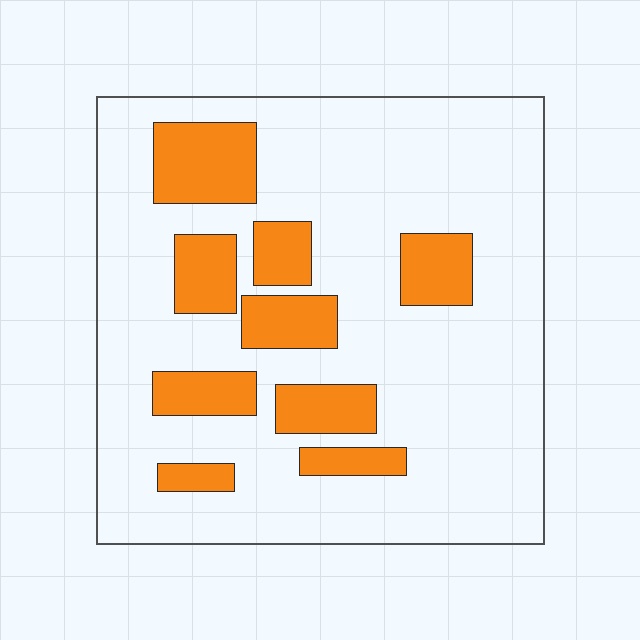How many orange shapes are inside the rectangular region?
9.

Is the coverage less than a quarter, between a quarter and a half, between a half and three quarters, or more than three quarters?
Less than a quarter.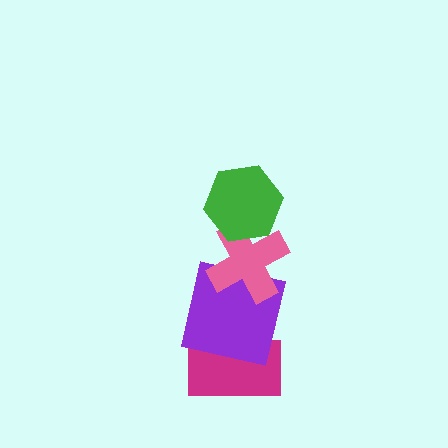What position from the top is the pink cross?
The pink cross is 2nd from the top.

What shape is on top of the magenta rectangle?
The purple square is on top of the magenta rectangle.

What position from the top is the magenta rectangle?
The magenta rectangle is 4th from the top.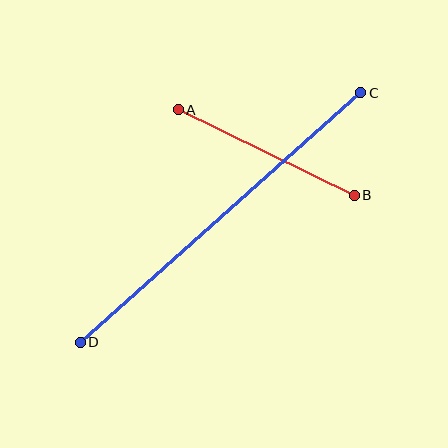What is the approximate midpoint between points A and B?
The midpoint is at approximately (266, 153) pixels.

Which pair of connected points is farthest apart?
Points C and D are farthest apart.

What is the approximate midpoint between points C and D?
The midpoint is at approximately (221, 217) pixels.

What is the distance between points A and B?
The distance is approximately 196 pixels.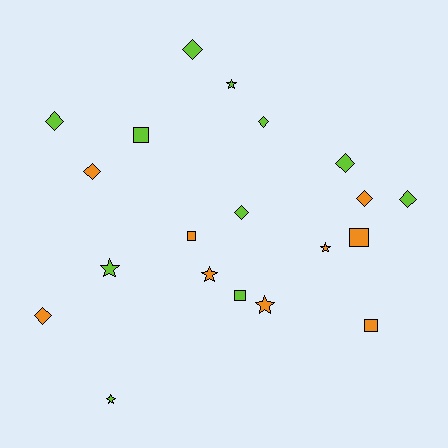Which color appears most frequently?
Lime, with 11 objects.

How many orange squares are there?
There are 3 orange squares.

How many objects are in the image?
There are 20 objects.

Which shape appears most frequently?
Diamond, with 9 objects.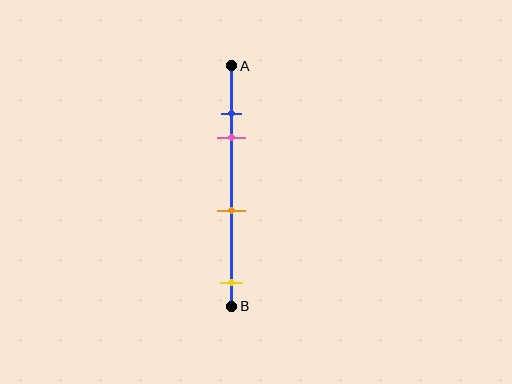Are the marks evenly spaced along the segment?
No, the marks are not evenly spaced.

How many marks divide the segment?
There are 4 marks dividing the segment.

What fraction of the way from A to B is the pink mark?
The pink mark is approximately 30% (0.3) of the way from A to B.